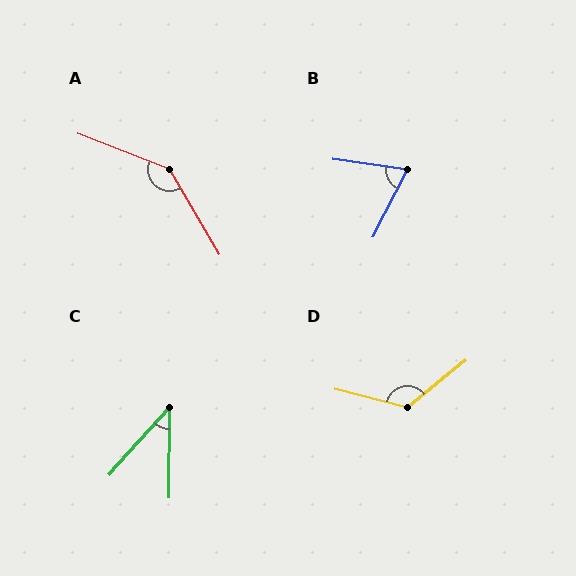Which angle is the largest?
A, at approximately 142 degrees.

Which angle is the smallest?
C, at approximately 42 degrees.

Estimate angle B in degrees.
Approximately 71 degrees.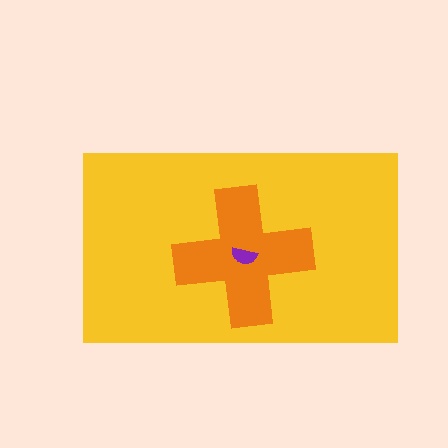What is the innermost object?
The purple semicircle.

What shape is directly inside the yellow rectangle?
The orange cross.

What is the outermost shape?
The yellow rectangle.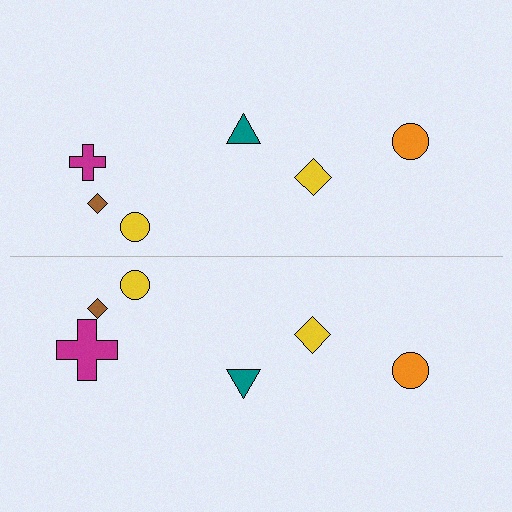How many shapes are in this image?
There are 12 shapes in this image.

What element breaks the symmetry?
The magenta cross on the bottom side has a different size than its mirror counterpart.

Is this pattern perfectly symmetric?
No, the pattern is not perfectly symmetric. The magenta cross on the bottom side has a different size than its mirror counterpart.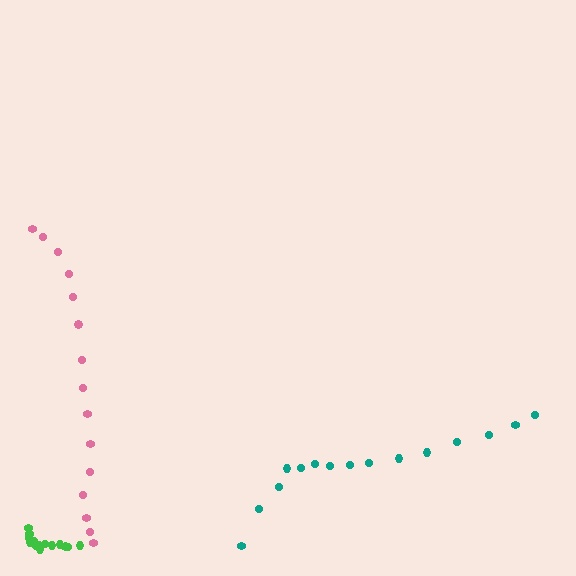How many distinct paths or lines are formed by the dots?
There are 3 distinct paths.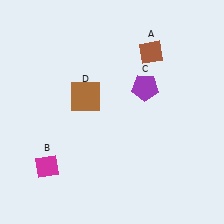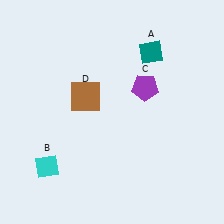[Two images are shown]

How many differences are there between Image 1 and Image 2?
There are 2 differences between the two images.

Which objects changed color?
A changed from brown to teal. B changed from magenta to cyan.